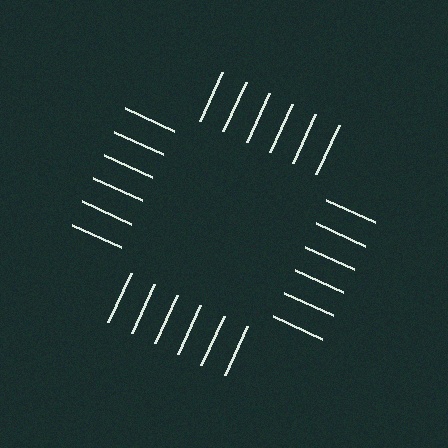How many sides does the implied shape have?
4 sides — the line-ends trace a square.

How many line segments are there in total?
24 — 6 along each of the 4 edges.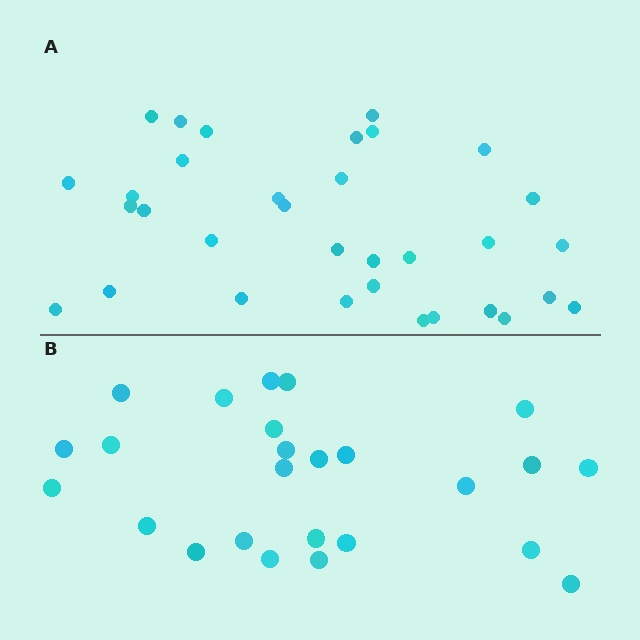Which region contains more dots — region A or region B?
Region A (the top region) has more dots.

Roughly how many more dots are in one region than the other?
Region A has roughly 8 or so more dots than region B.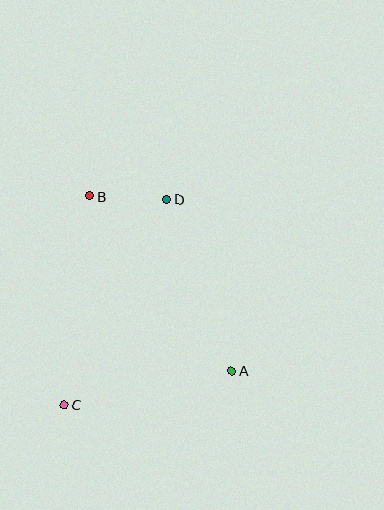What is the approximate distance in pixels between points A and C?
The distance between A and C is approximately 171 pixels.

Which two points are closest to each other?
Points B and D are closest to each other.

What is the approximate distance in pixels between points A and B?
The distance between A and B is approximately 225 pixels.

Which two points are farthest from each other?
Points C and D are farthest from each other.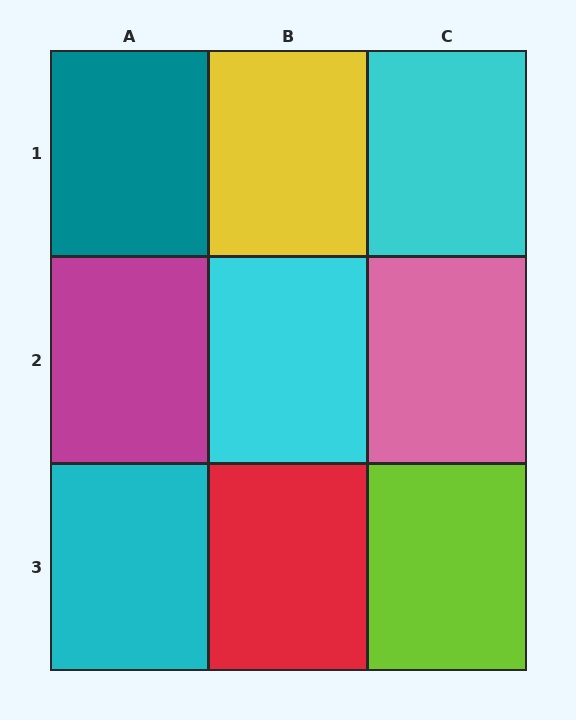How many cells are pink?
1 cell is pink.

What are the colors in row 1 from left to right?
Teal, yellow, cyan.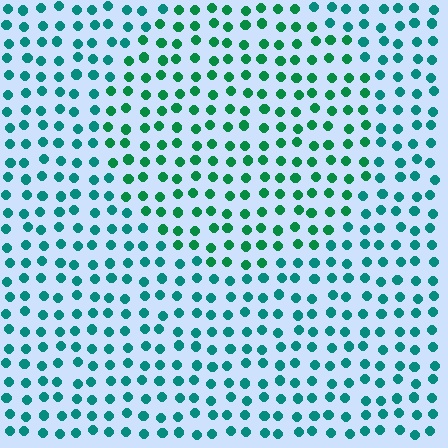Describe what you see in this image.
The image is filled with small teal elements in a uniform arrangement. A circle-shaped region is visible where the elements are tinted to a slightly different hue, forming a subtle color boundary.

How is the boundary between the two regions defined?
The boundary is defined purely by a slight shift in hue (about 27 degrees). Spacing, size, and orientation are identical on both sides.